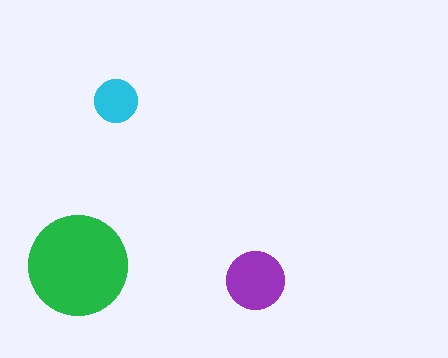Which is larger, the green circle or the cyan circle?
The green one.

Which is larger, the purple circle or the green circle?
The green one.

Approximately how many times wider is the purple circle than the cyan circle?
About 1.5 times wider.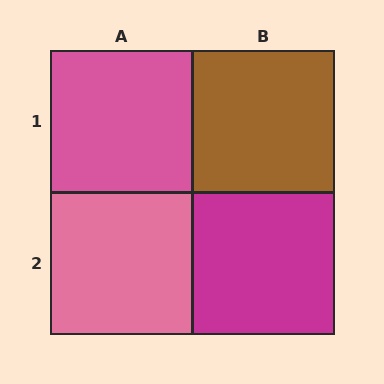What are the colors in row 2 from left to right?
Pink, magenta.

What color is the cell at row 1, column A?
Pink.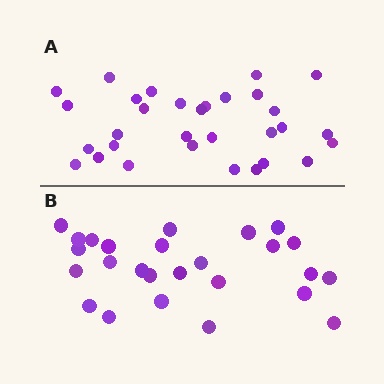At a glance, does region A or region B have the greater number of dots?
Region A (the top region) has more dots.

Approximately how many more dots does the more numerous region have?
Region A has about 5 more dots than region B.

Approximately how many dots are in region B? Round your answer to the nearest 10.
About 30 dots. (The exact count is 26, which rounds to 30.)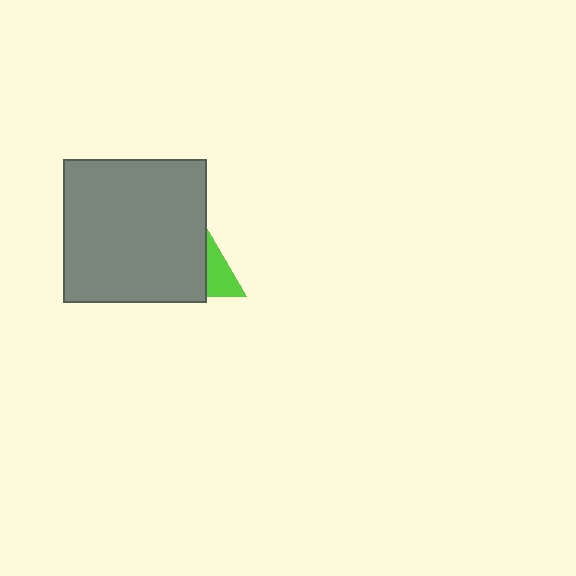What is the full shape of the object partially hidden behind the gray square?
The partially hidden object is a lime triangle.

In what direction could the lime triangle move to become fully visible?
The lime triangle could move right. That would shift it out from behind the gray square entirely.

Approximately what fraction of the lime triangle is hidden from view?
Roughly 68% of the lime triangle is hidden behind the gray square.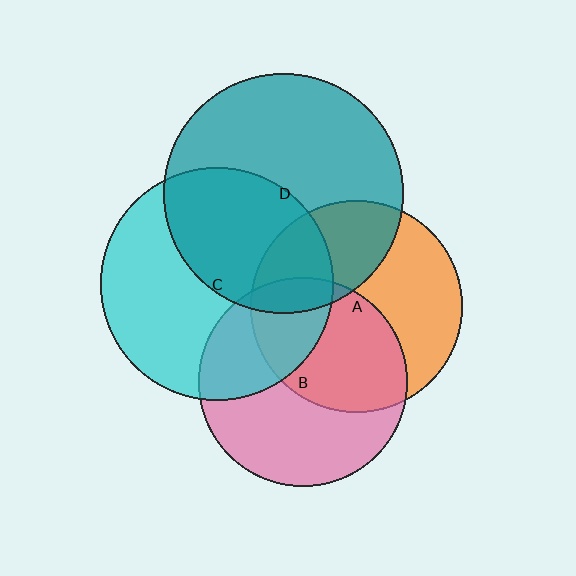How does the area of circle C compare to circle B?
Approximately 1.2 times.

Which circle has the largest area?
Circle D (teal).